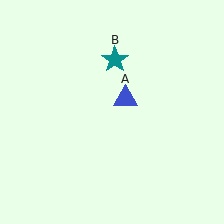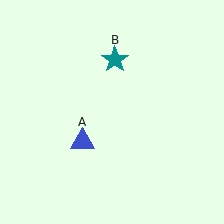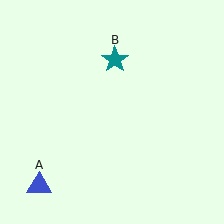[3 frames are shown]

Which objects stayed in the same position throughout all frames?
Teal star (object B) remained stationary.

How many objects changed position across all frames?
1 object changed position: blue triangle (object A).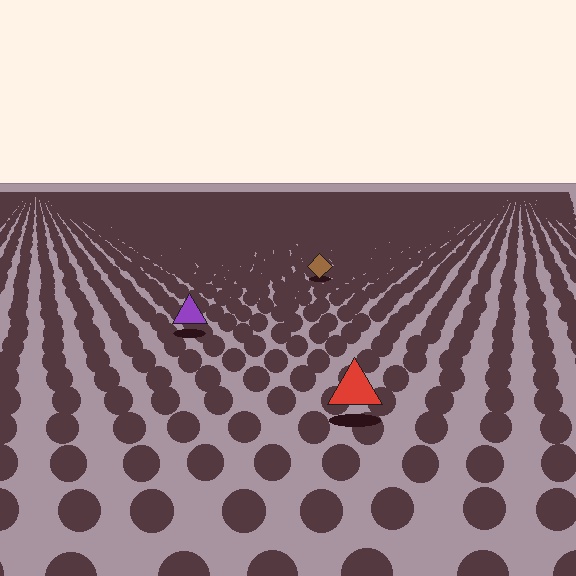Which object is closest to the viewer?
The red triangle is closest. The texture marks near it are larger and more spread out.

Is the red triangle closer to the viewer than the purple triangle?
Yes. The red triangle is closer — you can tell from the texture gradient: the ground texture is coarser near it.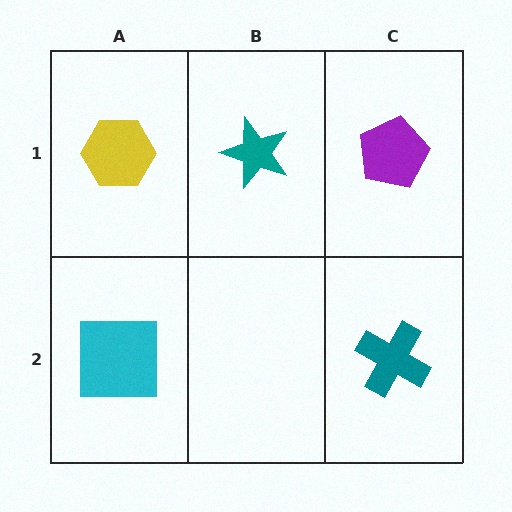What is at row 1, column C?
A purple pentagon.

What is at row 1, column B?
A teal star.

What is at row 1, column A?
A yellow hexagon.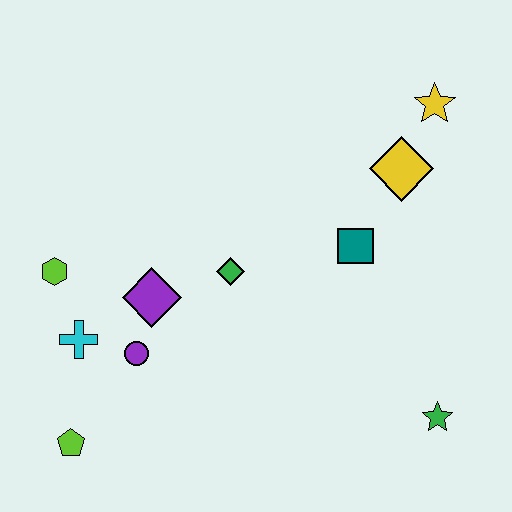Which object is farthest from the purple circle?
The yellow star is farthest from the purple circle.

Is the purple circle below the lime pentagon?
No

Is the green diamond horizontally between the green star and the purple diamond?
Yes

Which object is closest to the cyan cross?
The purple circle is closest to the cyan cross.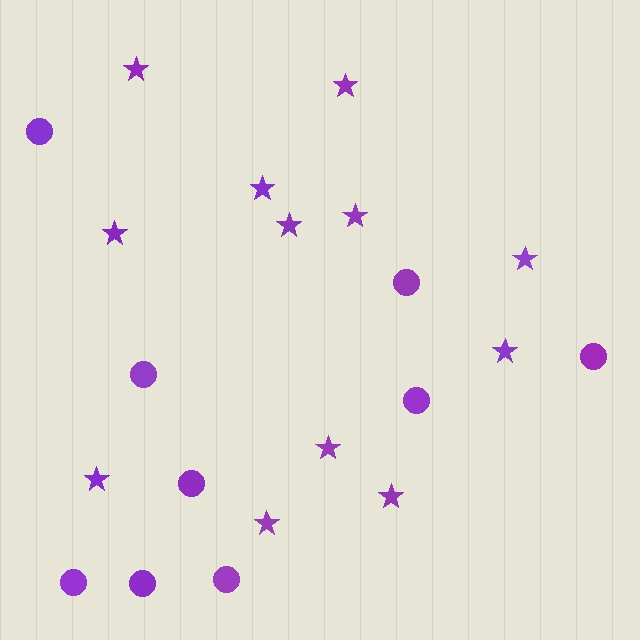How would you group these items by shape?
There are 2 groups: one group of stars (12) and one group of circles (9).